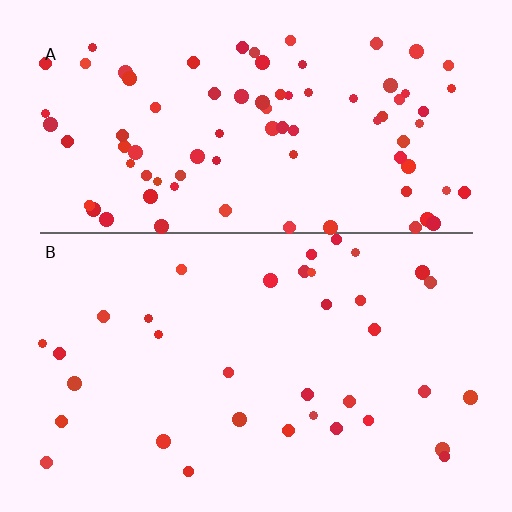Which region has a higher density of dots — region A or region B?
A (the top).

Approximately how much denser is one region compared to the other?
Approximately 2.4× — region A over region B.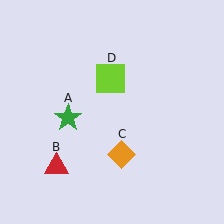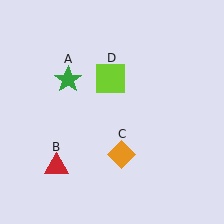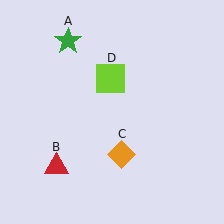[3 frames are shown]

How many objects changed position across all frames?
1 object changed position: green star (object A).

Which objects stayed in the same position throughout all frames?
Red triangle (object B) and orange diamond (object C) and lime square (object D) remained stationary.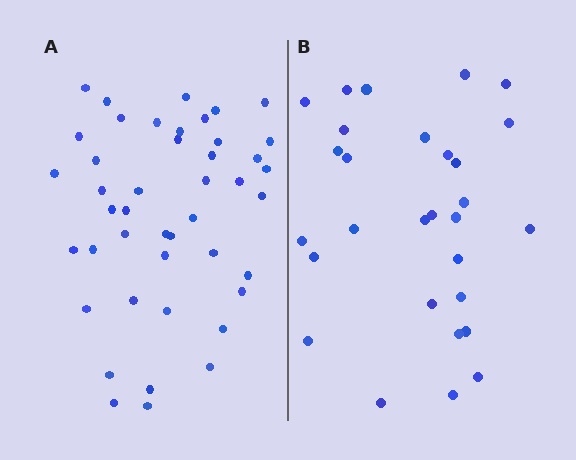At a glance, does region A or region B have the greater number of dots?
Region A (the left region) has more dots.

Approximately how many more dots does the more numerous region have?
Region A has approximately 15 more dots than region B.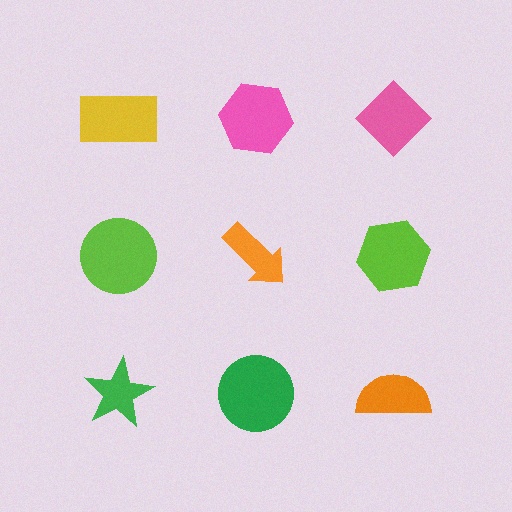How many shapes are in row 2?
3 shapes.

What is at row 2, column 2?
An orange arrow.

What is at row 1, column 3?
A pink diamond.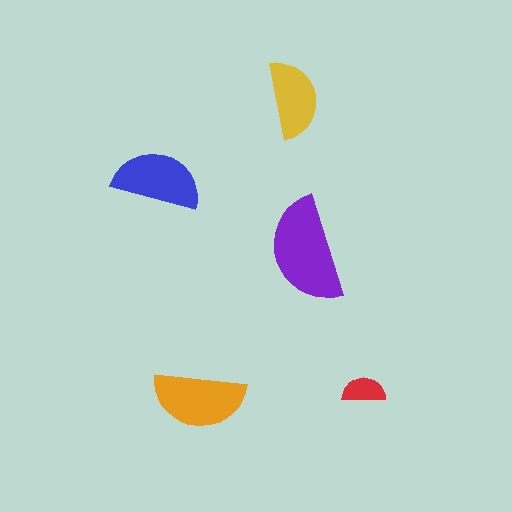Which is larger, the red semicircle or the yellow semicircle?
The yellow one.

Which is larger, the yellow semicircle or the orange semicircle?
The orange one.